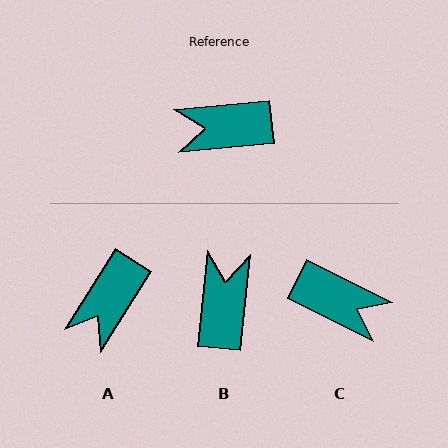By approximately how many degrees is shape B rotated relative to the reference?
Approximately 101 degrees clockwise.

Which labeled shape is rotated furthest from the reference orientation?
C, about 148 degrees away.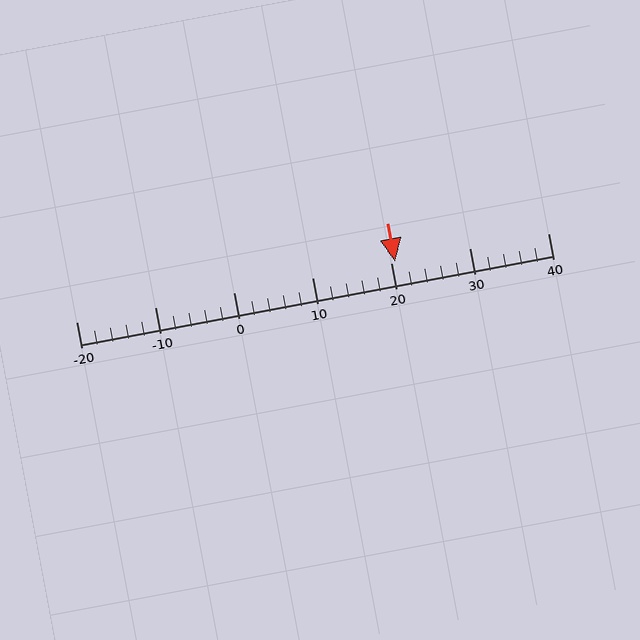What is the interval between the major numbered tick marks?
The major tick marks are spaced 10 units apart.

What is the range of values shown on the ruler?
The ruler shows values from -20 to 40.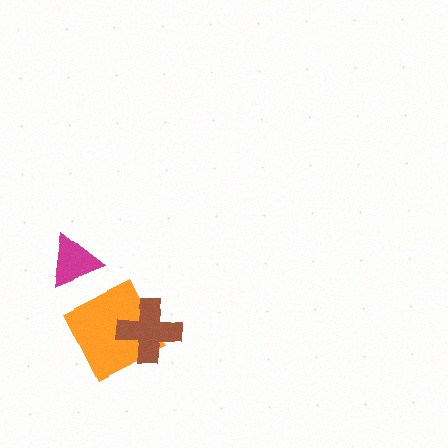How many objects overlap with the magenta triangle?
0 objects overlap with the magenta triangle.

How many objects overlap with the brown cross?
1 object overlaps with the brown cross.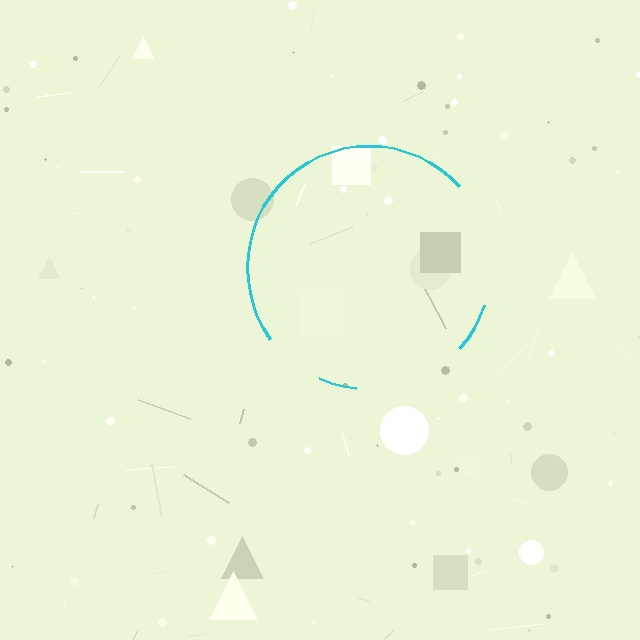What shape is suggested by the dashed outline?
The dashed outline suggests a circle.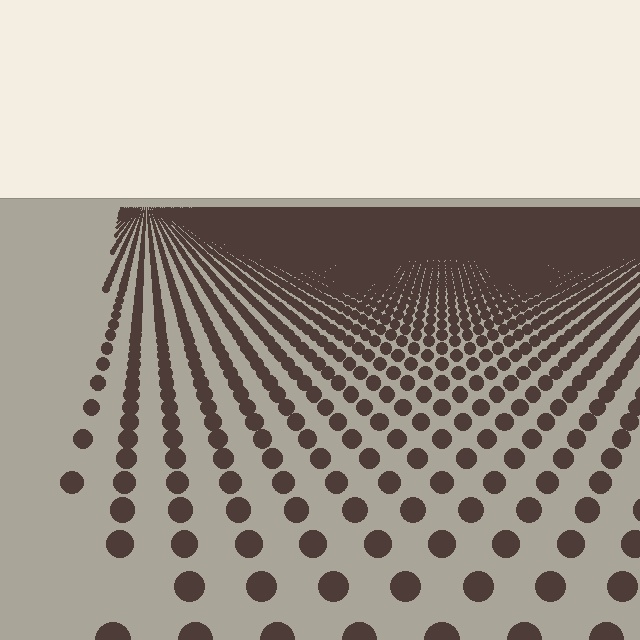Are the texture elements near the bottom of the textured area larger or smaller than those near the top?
Larger. Near the bottom, elements are closer to the viewer and appear at a bigger on-screen size.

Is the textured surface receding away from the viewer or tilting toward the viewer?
The surface is receding away from the viewer. Texture elements get smaller and denser toward the top.